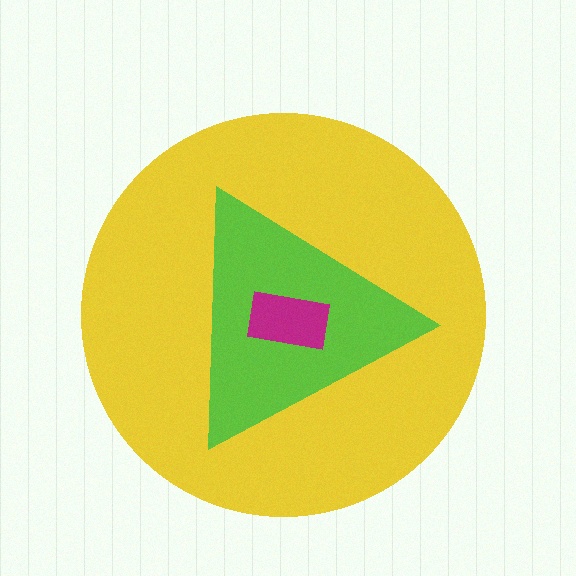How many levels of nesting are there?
3.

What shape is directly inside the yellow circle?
The lime triangle.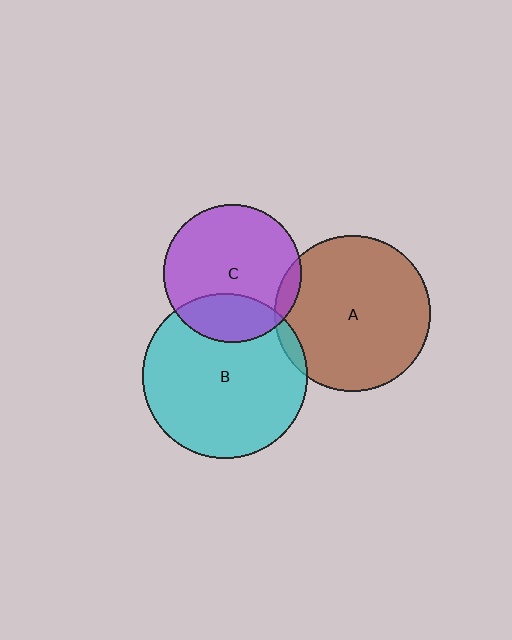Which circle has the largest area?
Circle B (cyan).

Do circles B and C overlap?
Yes.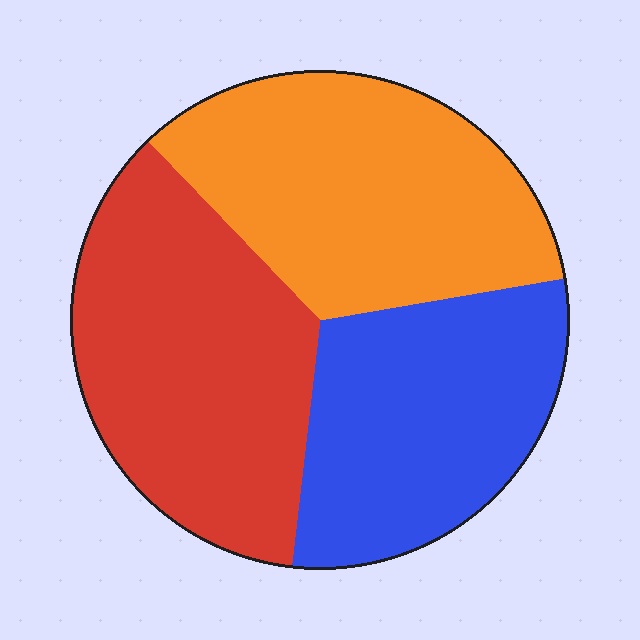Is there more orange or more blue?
Orange.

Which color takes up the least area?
Blue, at roughly 30%.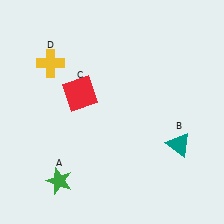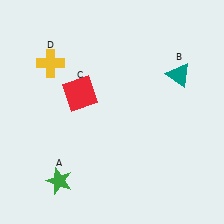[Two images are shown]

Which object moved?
The teal triangle (B) moved up.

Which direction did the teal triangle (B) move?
The teal triangle (B) moved up.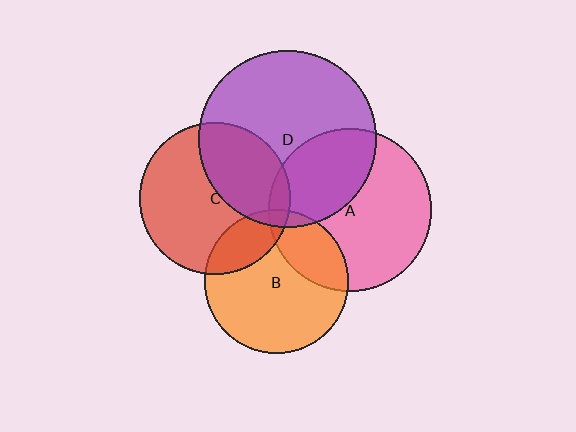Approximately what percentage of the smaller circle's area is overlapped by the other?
Approximately 20%.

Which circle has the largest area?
Circle D (purple).